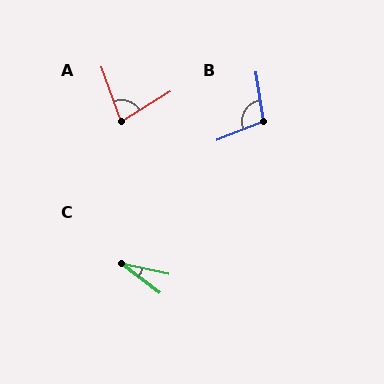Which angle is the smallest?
C, at approximately 26 degrees.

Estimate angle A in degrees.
Approximately 78 degrees.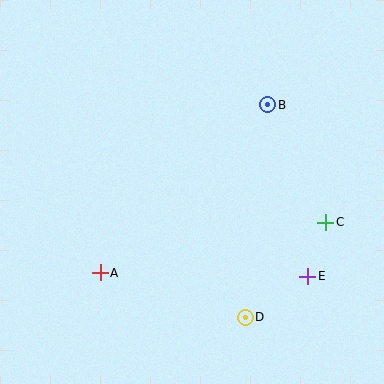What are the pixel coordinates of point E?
Point E is at (308, 276).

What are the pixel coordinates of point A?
Point A is at (100, 273).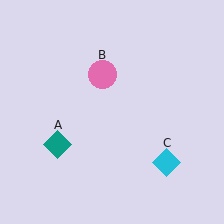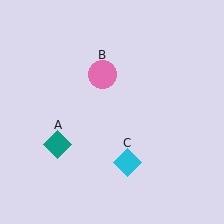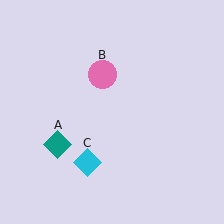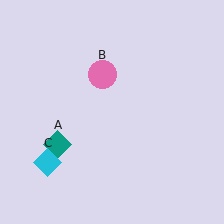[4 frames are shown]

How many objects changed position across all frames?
1 object changed position: cyan diamond (object C).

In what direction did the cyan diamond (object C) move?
The cyan diamond (object C) moved left.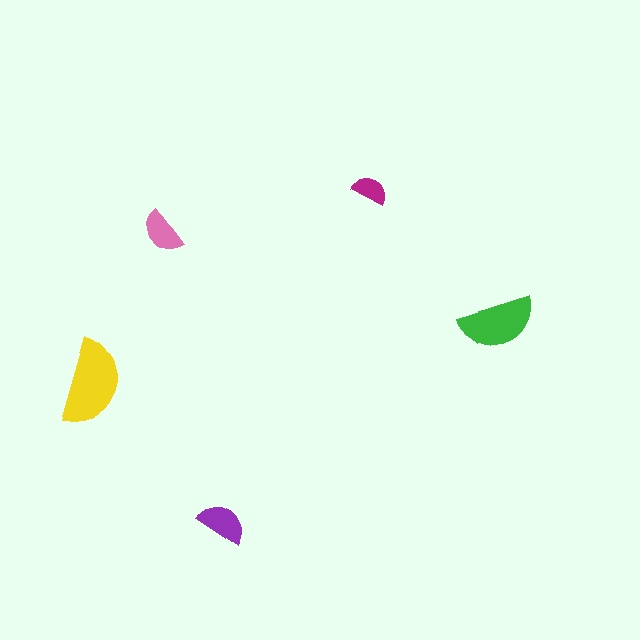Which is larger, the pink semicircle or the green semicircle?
The green one.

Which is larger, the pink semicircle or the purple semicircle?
The purple one.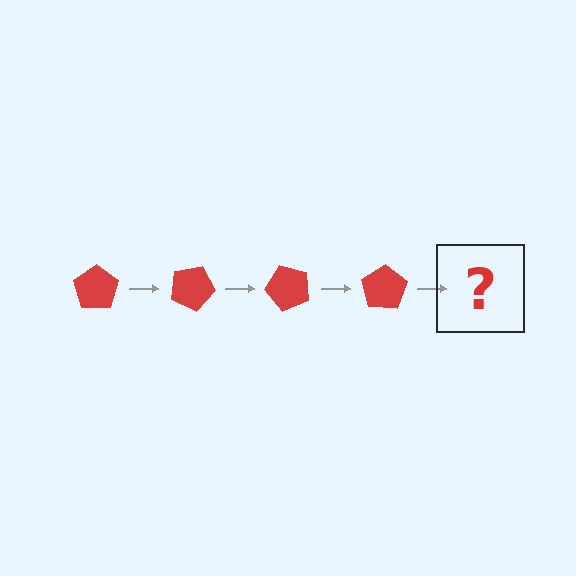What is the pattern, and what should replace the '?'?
The pattern is that the pentagon rotates 25 degrees each step. The '?' should be a red pentagon rotated 100 degrees.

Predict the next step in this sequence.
The next step is a red pentagon rotated 100 degrees.